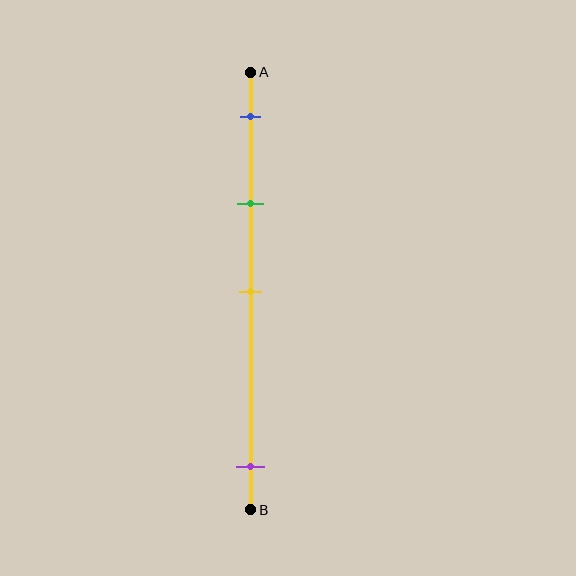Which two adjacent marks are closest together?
The blue and green marks are the closest adjacent pair.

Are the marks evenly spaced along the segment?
No, the marks are not evenly spaced.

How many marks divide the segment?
There are 4 marks dividing the segment.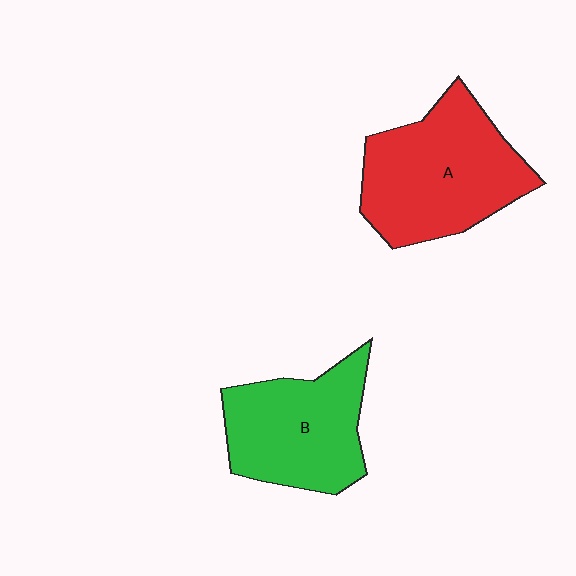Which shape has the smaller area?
Shape B (green).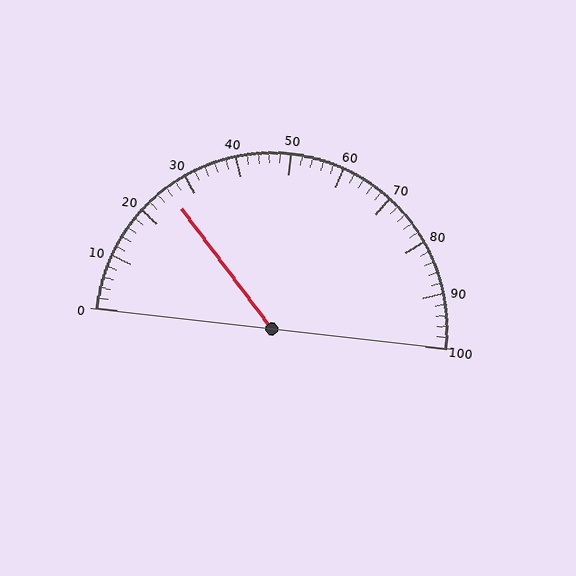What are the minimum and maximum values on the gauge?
The gauge ranges from 0 to 100.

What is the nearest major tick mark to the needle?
The nearest major tick mark is 30.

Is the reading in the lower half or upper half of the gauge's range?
The reading is in the lower half of the range (0 to 100).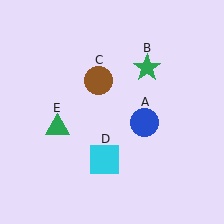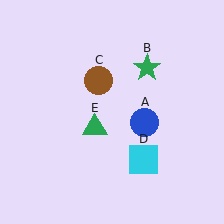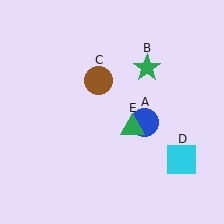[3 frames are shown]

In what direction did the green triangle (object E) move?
The green triangle (object E) moved right.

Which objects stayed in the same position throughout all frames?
Blue circle (object A) and green star (object B) and brown circle (object C) remained stationary.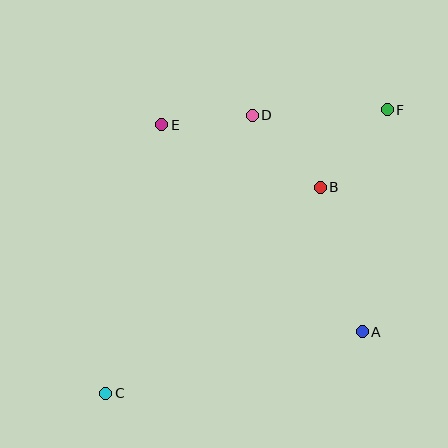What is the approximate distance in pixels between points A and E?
The distance between A and E is approximately 288 pixels.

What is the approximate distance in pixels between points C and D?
The distance between C and D is approximately 315 pixels.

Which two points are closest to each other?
Points D and E are closest to each other.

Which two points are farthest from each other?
Points C and F are farthest from each other.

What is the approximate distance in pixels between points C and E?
The distance between C and E is approximately 274 pixels.